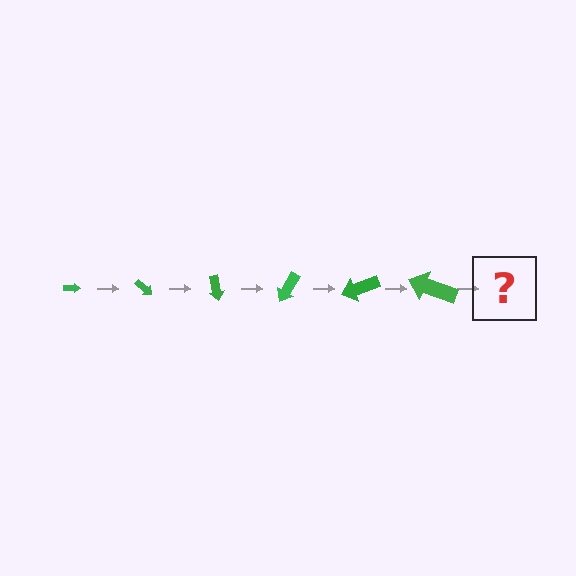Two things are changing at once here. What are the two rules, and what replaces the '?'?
The two rules are that the arrow grows larger each step and it rotates 40 degrees each step. The '?' should be an arrow, larger than the previous one and rotated 240 degrees from the start.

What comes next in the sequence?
The next element should be an arrow, larger than the previous one and rotated 240 degrees from the start.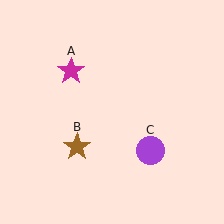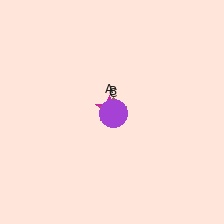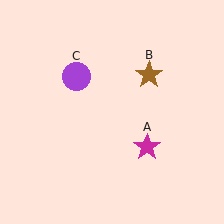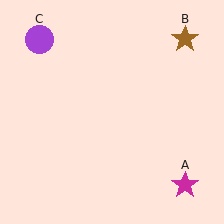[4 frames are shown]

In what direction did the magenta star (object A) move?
The magenta star (object A) moved down and to the right.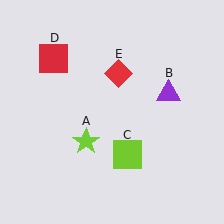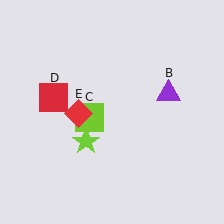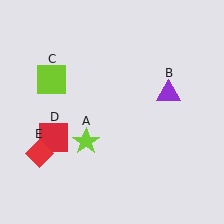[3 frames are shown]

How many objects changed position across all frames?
3 objects changed position: lime square (object C), red square (object D), red diamond (object E).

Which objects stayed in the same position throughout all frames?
Lime star (object A) and purple triangle (object B) remained stationary.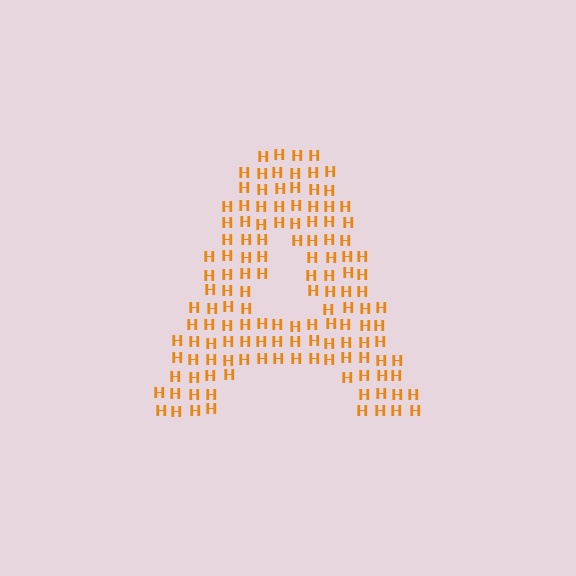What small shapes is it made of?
It is made of small letter H's.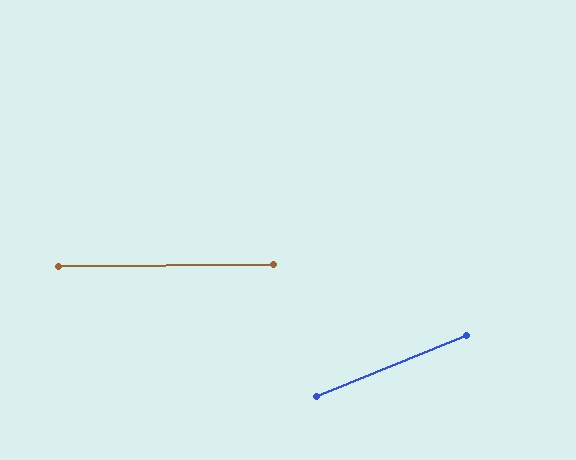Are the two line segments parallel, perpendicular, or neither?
Neither parallel nor perpendicular — they differ by about 21°.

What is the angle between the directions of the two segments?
Approximately 21 degrees.